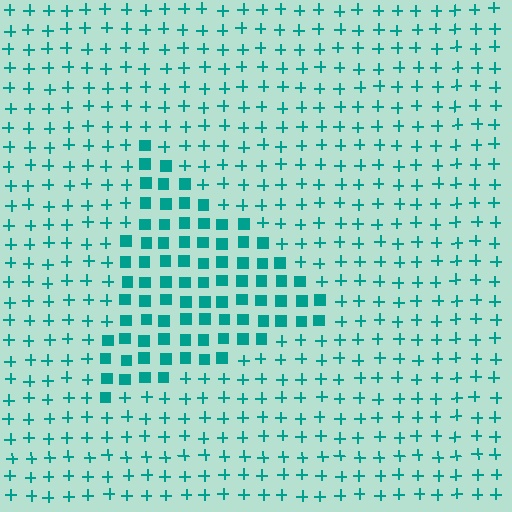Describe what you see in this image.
The image is filled with small teal elements arranged in a uniform grid. A triangle-shaped region contains squares, while the surrounding area contains plus signs. The boundary is defined purely by the change in element shape.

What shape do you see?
I see a triangle.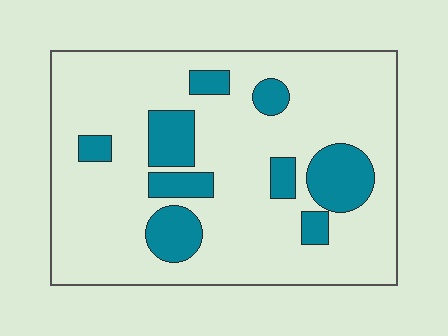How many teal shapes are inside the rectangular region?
9.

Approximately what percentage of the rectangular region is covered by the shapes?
Approximately 20%.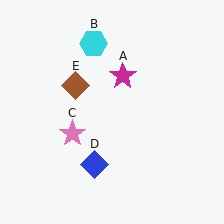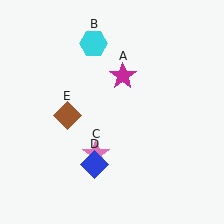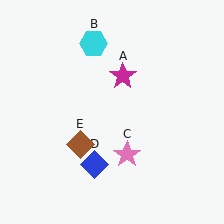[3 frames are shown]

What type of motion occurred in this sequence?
The pink star (object C), brown diamond (object E) rotated counterclockwise around the center of the scene.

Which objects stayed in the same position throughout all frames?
Magenta star (object A) and cyan hexagon (object B) and blue diamond (object D) remained stationary.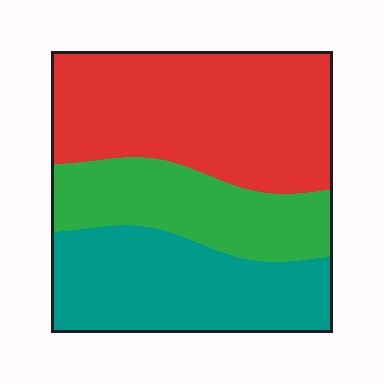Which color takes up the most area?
Red, at roughly 45%.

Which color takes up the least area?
Green, at roughly 25%.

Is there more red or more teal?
Red.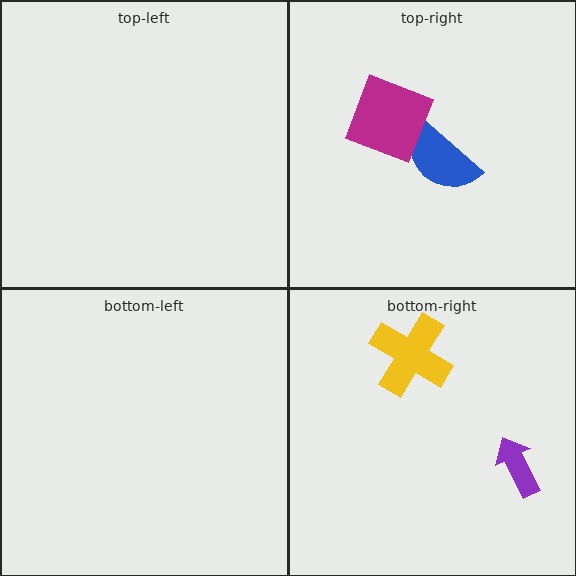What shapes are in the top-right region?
The blue semicircle, the magenta square.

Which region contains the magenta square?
The top-right region.